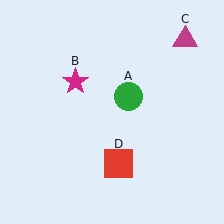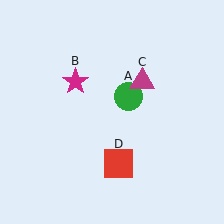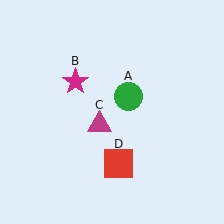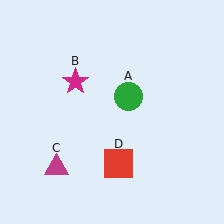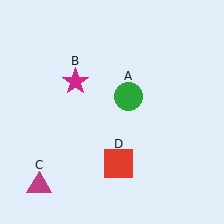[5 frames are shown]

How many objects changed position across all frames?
1 object changed position: magenta triangle (object C).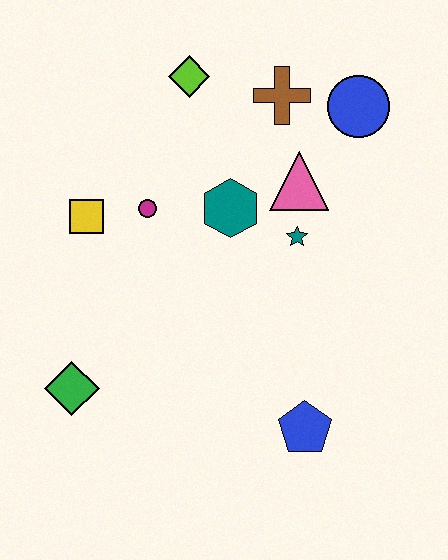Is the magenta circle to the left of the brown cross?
Yes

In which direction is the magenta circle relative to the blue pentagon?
The magenta circle is above the blue pentagon.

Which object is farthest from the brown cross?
The green diamond is farthest from the brown cross.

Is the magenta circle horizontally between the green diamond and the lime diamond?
Yes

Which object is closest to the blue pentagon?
The teal star is closest to the blue pentagon.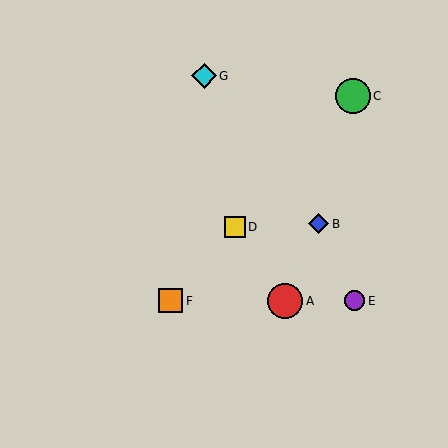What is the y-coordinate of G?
Object G is at y≈76.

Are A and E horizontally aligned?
Yes, both are at y≈301.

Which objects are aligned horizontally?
Objects A, E, F are aligned horizontally.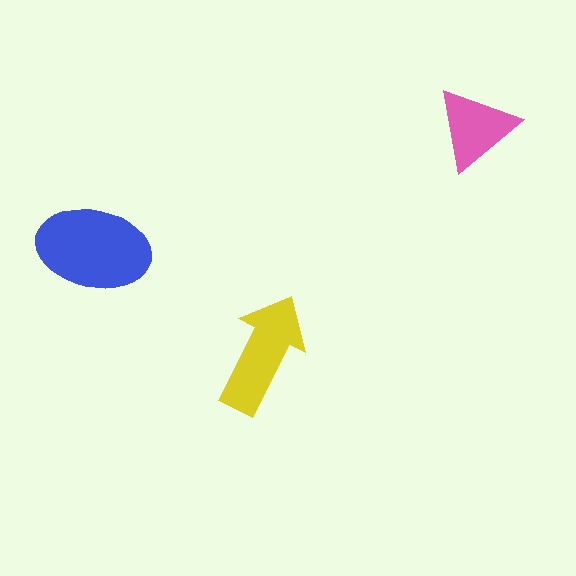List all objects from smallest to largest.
The pink triangle, the yellow arrow, the blue ellipse.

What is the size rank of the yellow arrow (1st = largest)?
2nd.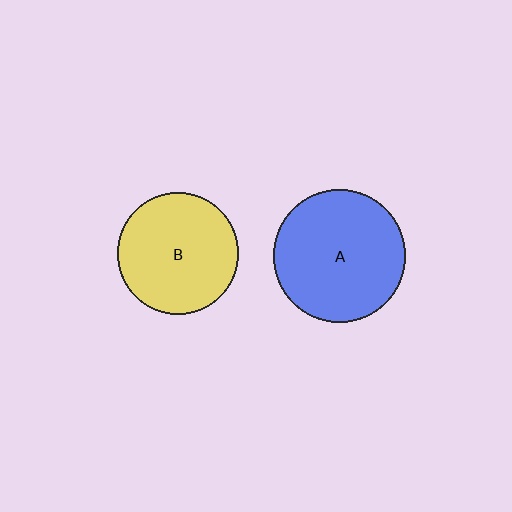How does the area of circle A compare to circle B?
Approximately 1.2 times.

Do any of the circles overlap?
No, none of the circles overlap.